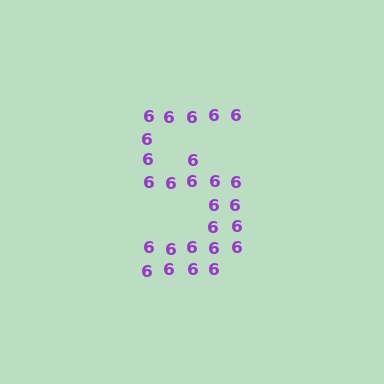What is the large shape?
The large shape is the digit 5.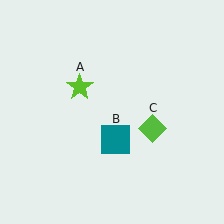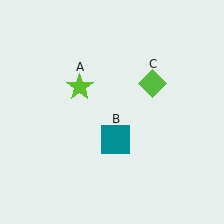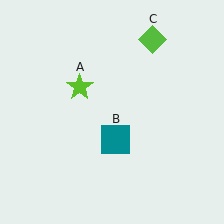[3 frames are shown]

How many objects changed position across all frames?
1 object changed position: lime diamond (object C).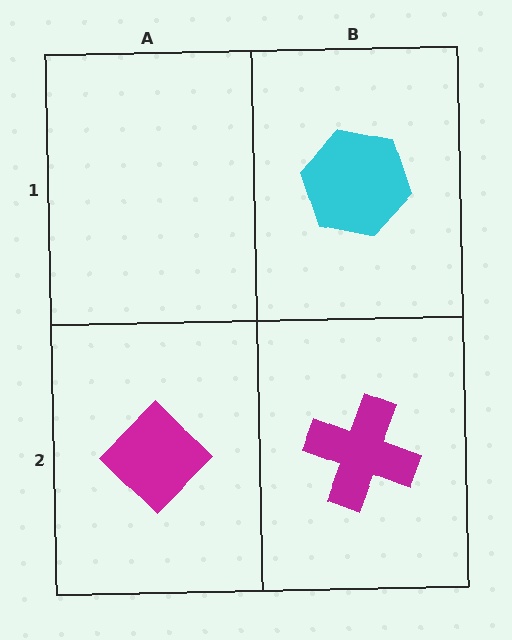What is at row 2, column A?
A magenta diamond.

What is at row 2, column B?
A magenta cross.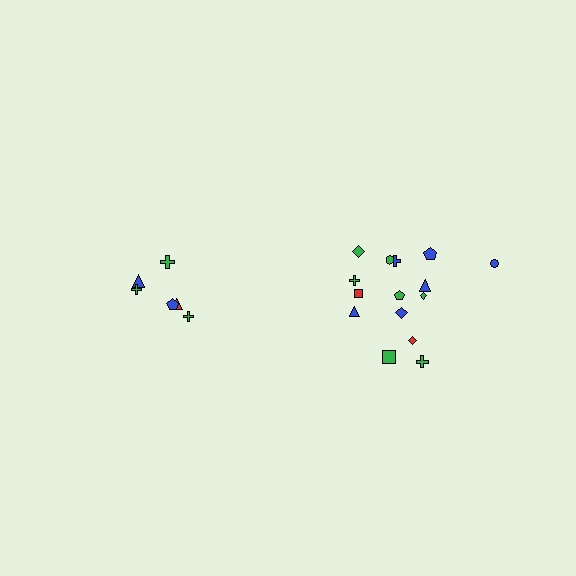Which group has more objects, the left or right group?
The right group.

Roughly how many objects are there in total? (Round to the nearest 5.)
Roughly 20 objects in total.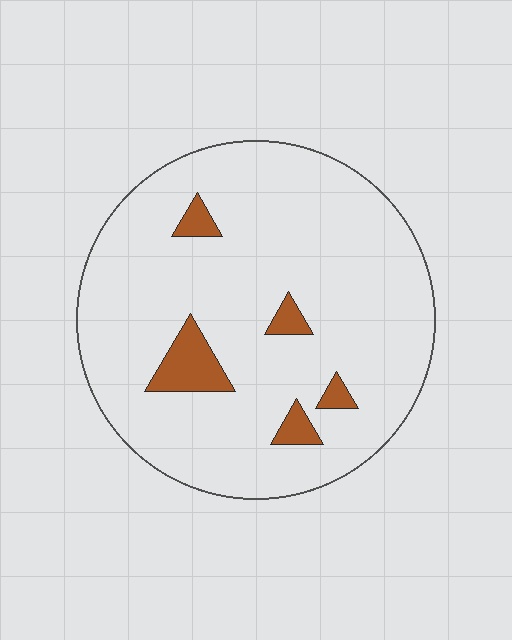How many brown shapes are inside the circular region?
5.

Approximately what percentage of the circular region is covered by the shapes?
Approximately 10%.